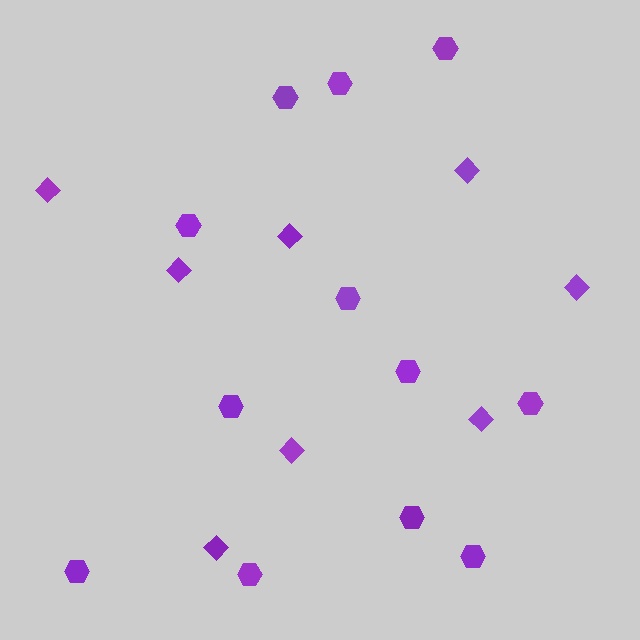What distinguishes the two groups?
There are 2 groups: one group of diamonds (8) and one group of hexagons (12).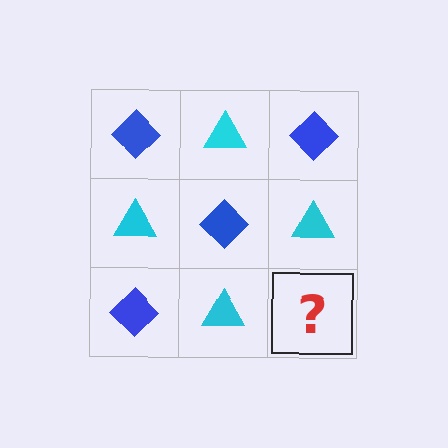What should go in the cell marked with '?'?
The missing cell should contain a blue diamond.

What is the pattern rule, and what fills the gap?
The rule is that it alternates blue diamond and cyan triangle in a checkerboard pattern. The gap should be filled with a blue diamond.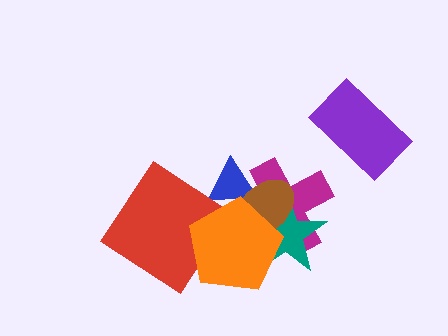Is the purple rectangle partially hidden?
No, no other shape covers it.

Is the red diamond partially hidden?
Yes, it is partially covered by another shape.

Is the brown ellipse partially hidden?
Yes, it is partially covered by another shape.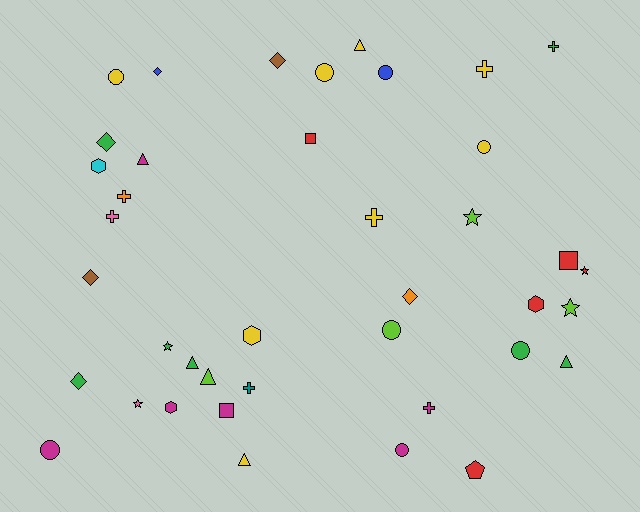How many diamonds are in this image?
There are 6 diamonds.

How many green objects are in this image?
There are 7 green objects.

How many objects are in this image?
There are 40 objects.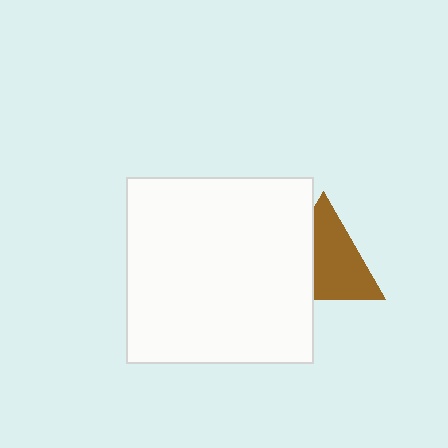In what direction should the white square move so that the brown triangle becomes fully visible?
The white square should move left. That is the shortest direction to clear the overlap and leave the brown triangle fully visible.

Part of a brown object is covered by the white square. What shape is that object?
It is a triangle.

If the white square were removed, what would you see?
You would see the complete brown triangle.